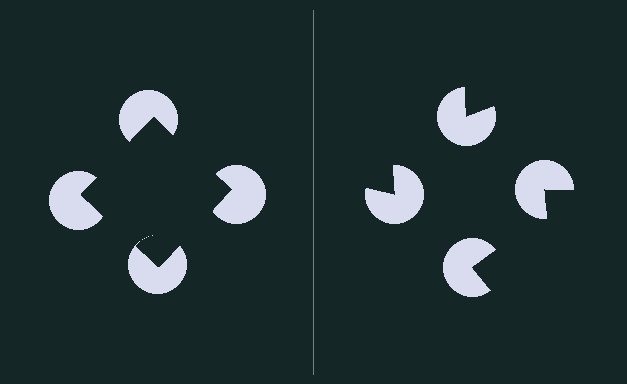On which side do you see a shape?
An illusory square appears on the left side. On the right side the wedge cuts are rotated, so no coherent shape forms.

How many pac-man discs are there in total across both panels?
8 — 4 on each side.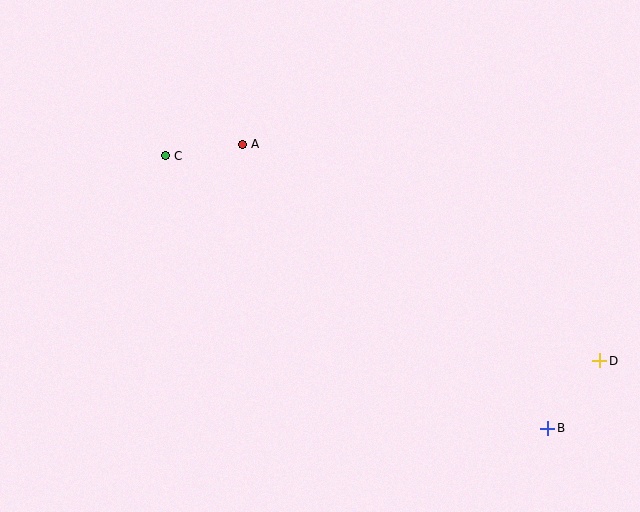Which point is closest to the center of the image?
Point A at (242, 144) is closest to the center.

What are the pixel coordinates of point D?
Point D is at (600, 361).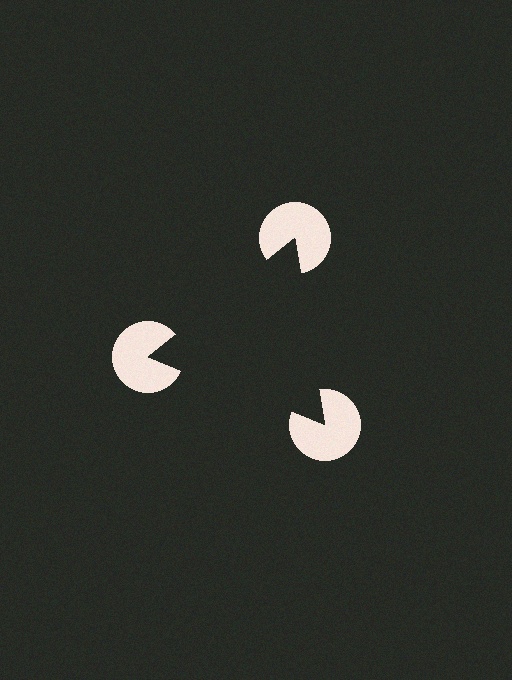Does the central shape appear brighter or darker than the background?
It typically appears slightly darker than the background, even though no actual brightness change is drawn.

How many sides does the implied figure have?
3 sides.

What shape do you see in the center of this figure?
An illusory triangle — its edges are inferred from the aligned wedge cuts in the pac-man discs, not physically drawn.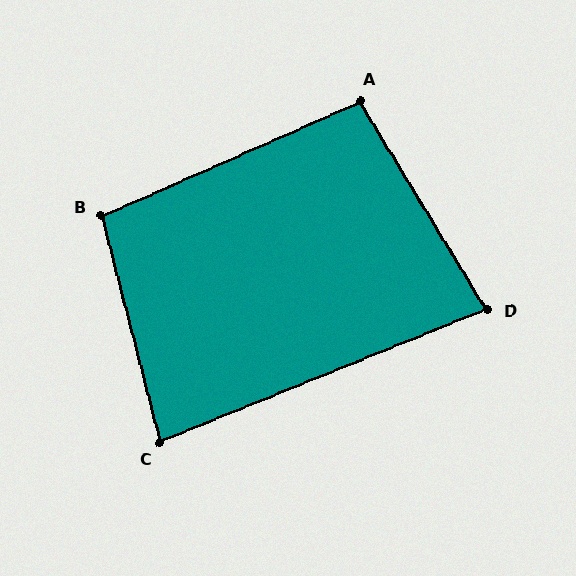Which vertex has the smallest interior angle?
D, at approximately 81 degrees.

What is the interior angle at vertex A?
Approximately 97 degrees (obtuse).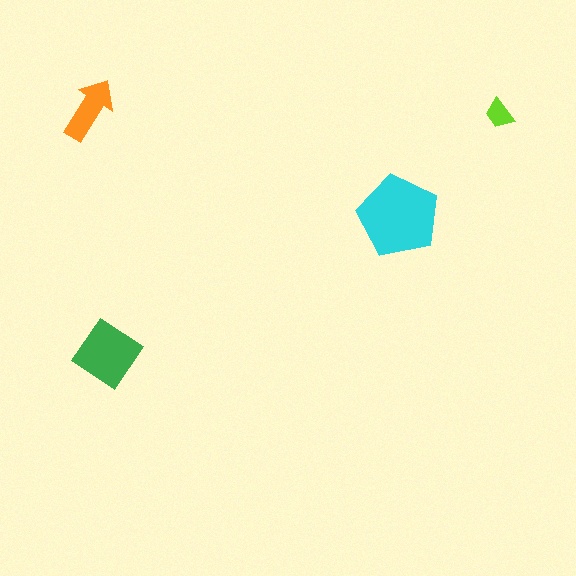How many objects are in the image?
There are 4 objects in the image.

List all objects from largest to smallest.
The cyan pentagon, the green diamond, the orange arrow, the lime trapezoid.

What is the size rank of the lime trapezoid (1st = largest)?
4th.